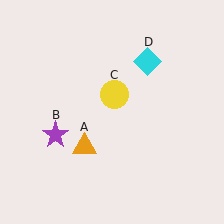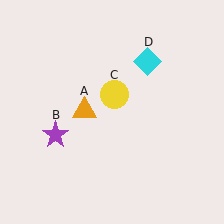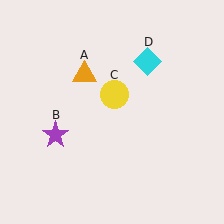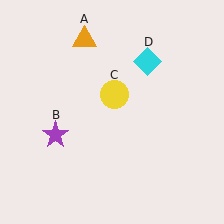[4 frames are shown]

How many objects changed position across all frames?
1 object changed position: orange triangle (object A).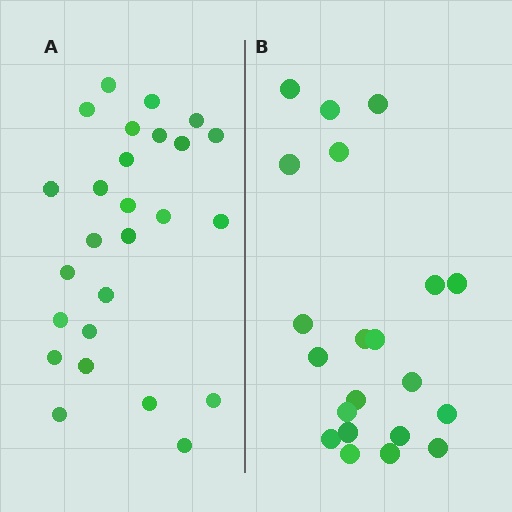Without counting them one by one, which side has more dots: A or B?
Region A (the left region) has more dots.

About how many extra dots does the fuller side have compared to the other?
Region A has about 5 more dots than region B.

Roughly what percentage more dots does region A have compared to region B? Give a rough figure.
About 25% more.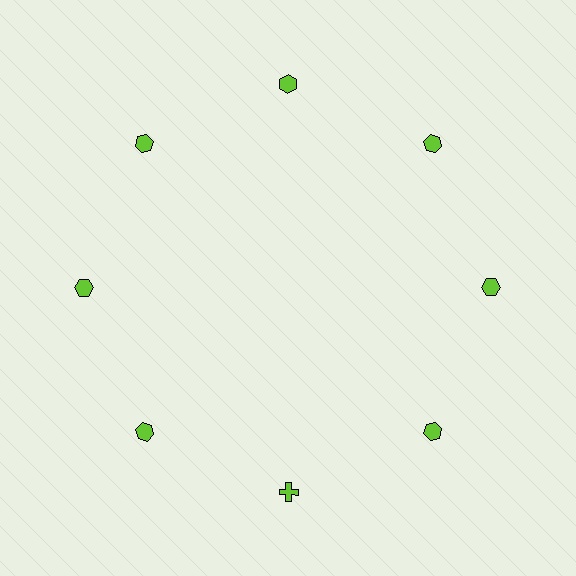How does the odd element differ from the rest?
It has a different shape: cross instead of hexagon.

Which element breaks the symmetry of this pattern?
The lime cross at roughly the 6 o'clock position breaks the symmetry. All other shapes are lime hexagons.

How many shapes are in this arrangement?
There are 8 shapes arranged in a ring pattern.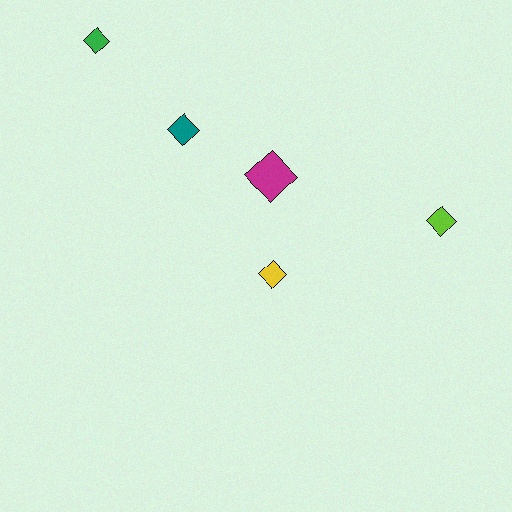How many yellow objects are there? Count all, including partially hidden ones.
There is 1 yellow object.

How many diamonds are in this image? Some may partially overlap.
There are 5 diamonds.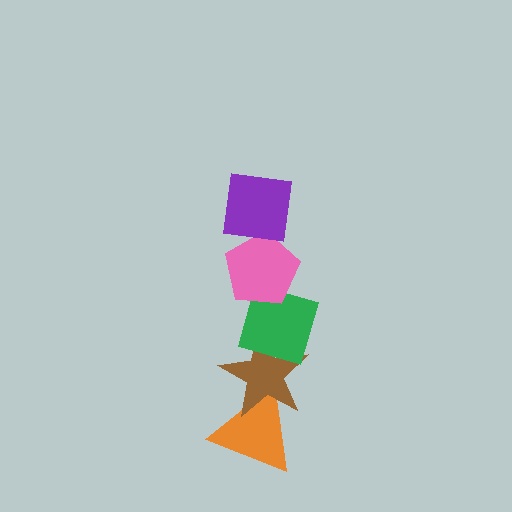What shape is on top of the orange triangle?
The brown star is on top of the orange triangle.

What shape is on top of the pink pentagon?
The purple square is on top of the pink pentagon.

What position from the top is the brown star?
The brown star is 4th from the top.